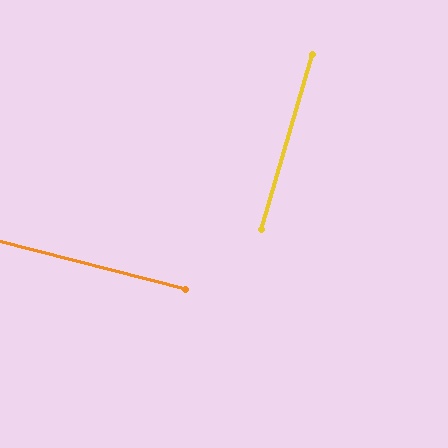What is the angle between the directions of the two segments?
Approximately 88 degrees.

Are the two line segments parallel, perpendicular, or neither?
Perpendicular — they meet at approximately 88°.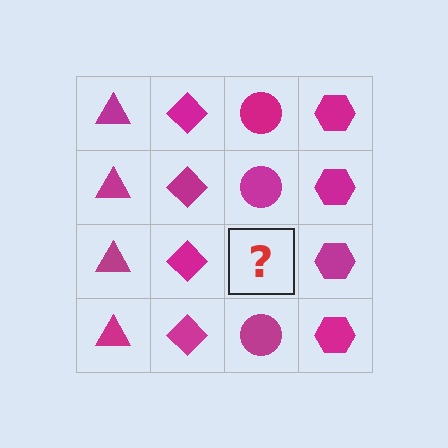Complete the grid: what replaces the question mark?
The question mark should be replaced with a magenta circle.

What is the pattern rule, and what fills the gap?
The rule is that each column has a consistent shape. The gap should be filled with a magenta circle.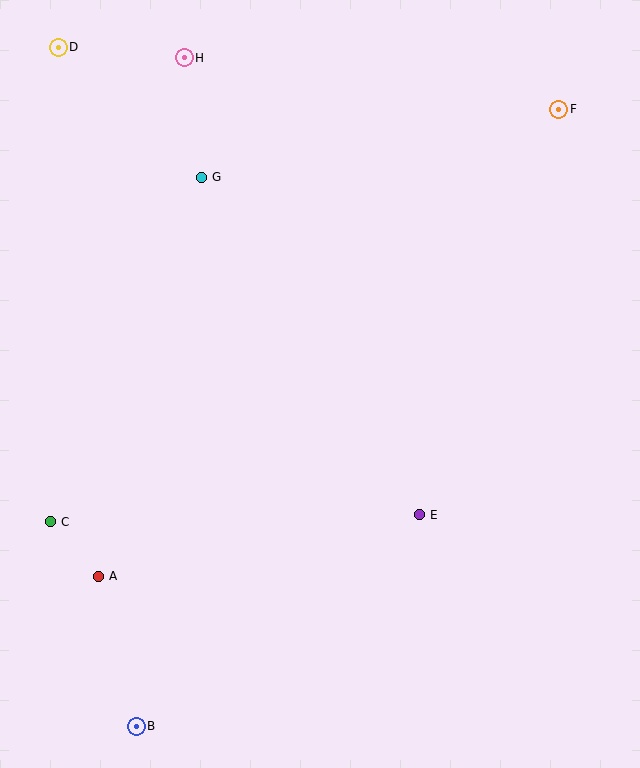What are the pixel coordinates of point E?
Point E is at (419, 515).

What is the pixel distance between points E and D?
The distance between E and D is 591 pixels.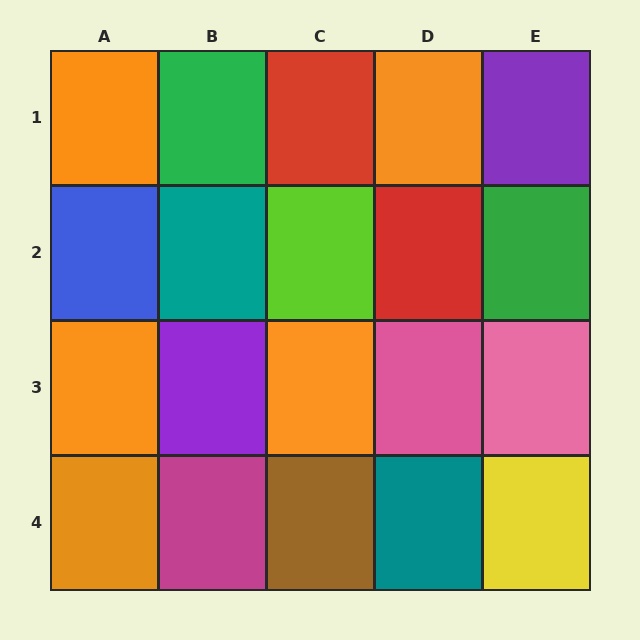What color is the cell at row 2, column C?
Lime.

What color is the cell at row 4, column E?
Yellow.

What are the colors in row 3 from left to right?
Orange, purple, orange, pink, pink.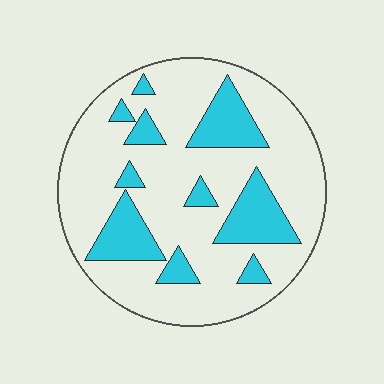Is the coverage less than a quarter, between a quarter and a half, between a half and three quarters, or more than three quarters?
Less than a quarter.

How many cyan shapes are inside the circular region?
10.